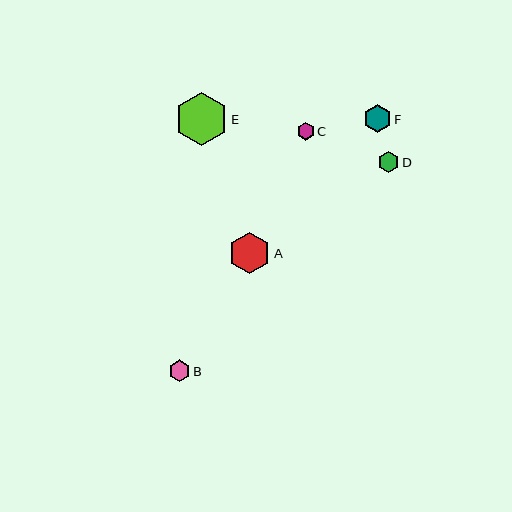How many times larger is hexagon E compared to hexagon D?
Hexagon E is approximately 2.5 times the size of hexagon D.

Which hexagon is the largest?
Hexagon E is the largest with a size of approximately 53 pixels.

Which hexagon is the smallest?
Hexagon C is the smallest with a size of approximately 18 pixels.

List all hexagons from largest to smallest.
From largest to smallest: E, A, F, B, D, C.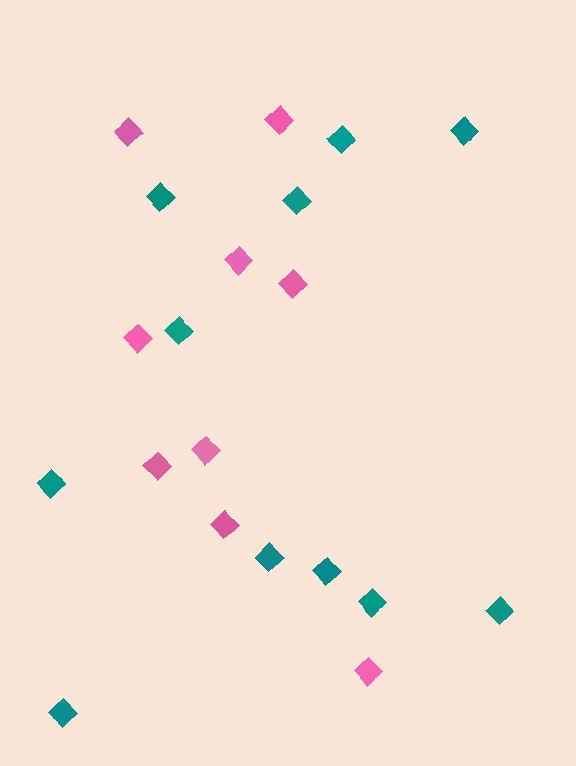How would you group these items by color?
There are 2 groups: one group of teal diamonds (11) and one group of pink diamonds (9).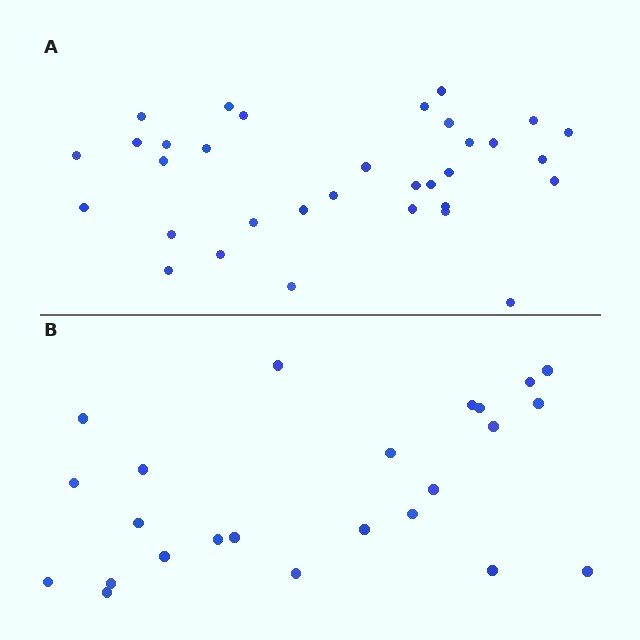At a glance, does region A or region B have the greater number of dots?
Region A (the top region) has more dots.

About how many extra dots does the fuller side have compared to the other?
Region A has roughly 8 or so more dots than region B.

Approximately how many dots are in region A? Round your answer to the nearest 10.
About 30 dots. (The exact count is 33, which rounds to 30.)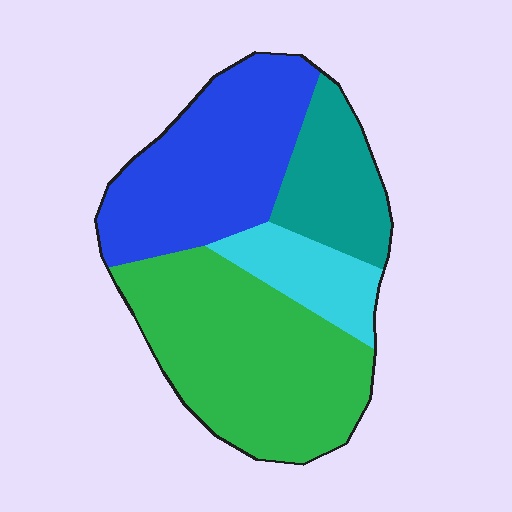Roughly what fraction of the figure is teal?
Teal covers about 15% of the figure.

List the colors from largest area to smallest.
From largest to smallest: green, blue, teal, cyan.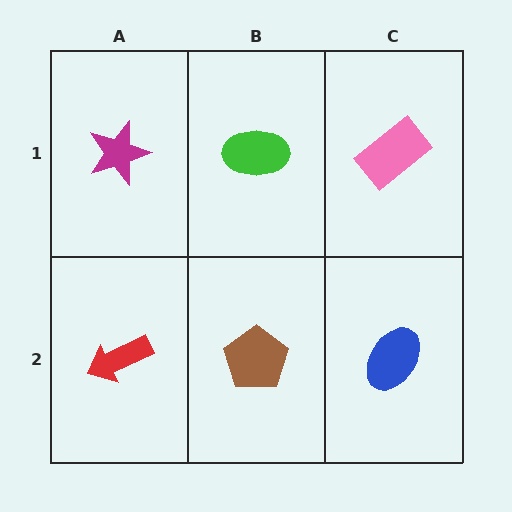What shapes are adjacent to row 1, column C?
A blue ellipse (row 2, column C), a green ellipse (row 1, column B).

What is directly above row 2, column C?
A pink rectangle.